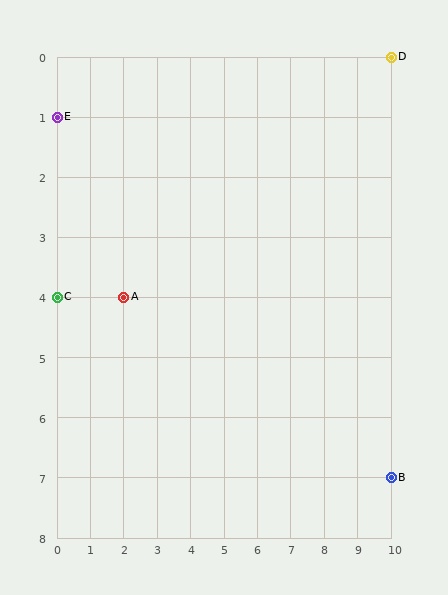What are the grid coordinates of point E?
Point E is at grid coordinates (0, 1).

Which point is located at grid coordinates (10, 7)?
Point B is at (10, 7).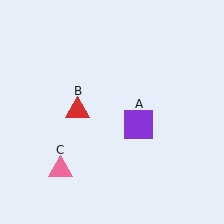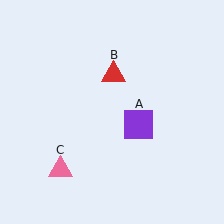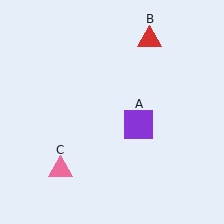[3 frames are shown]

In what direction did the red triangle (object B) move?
The red triangle (object B) moved up and to the right.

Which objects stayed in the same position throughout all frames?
Purple square (object A) and pink triangle (object C) remained stationary.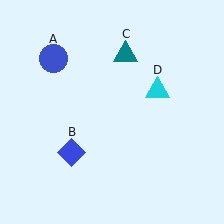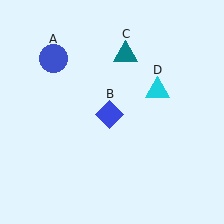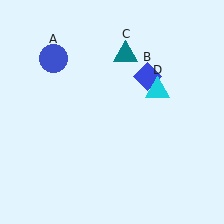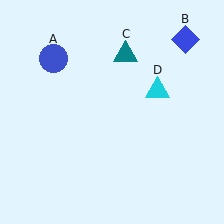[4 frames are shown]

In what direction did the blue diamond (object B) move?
The blue diamond (object B) moved up and to the right.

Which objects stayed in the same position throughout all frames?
Blue circle (object A) and teal triangle (object C) and cyan triangle (object D) remained stationary.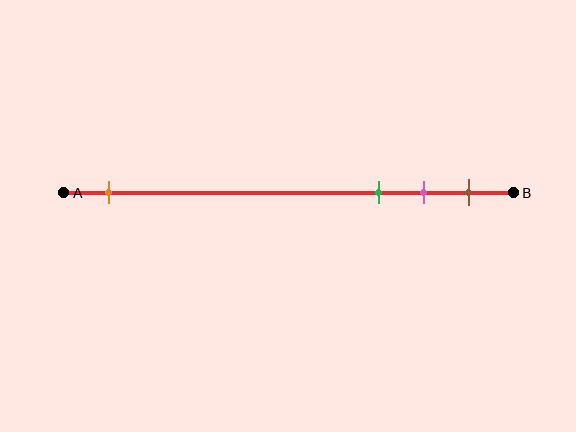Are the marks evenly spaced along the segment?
No, the marks are not evenly spaced.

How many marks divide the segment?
There are 4 marks dividing the segment.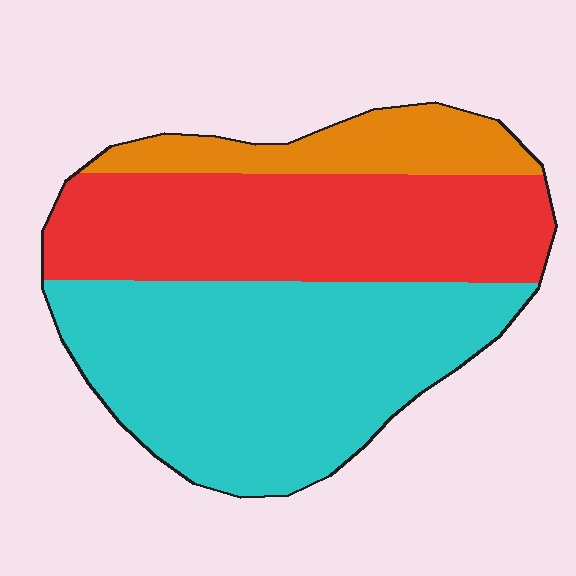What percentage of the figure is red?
Red covers about 35% of the figure.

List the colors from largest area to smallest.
From largest to smallest: cyan, red, orange.